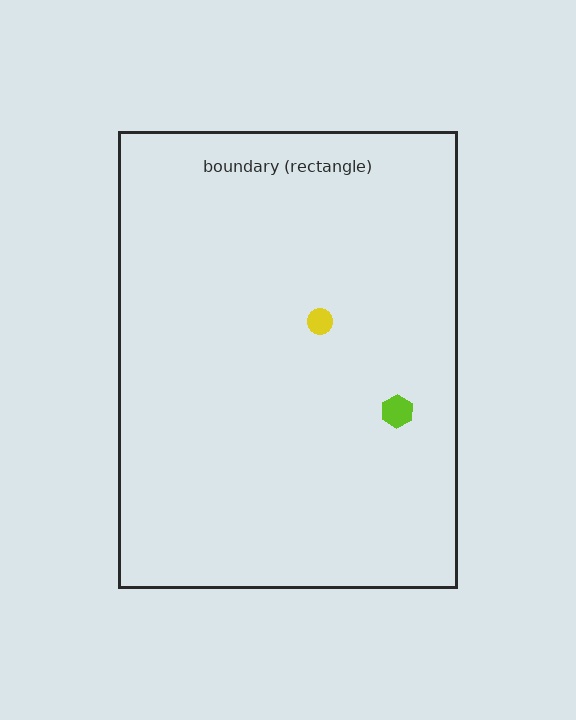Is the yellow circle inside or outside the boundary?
Inside.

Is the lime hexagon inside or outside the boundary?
Inside.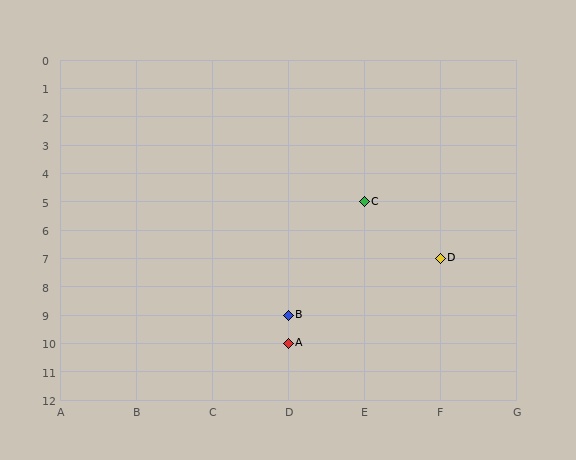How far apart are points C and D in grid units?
Points C and D are 1 column and 2 rows apart (about 2.2 grid units diagonally).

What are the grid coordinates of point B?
Point B is at grid coordinates (D, 9).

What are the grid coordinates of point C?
Point C is at grid coordinates (E, 5).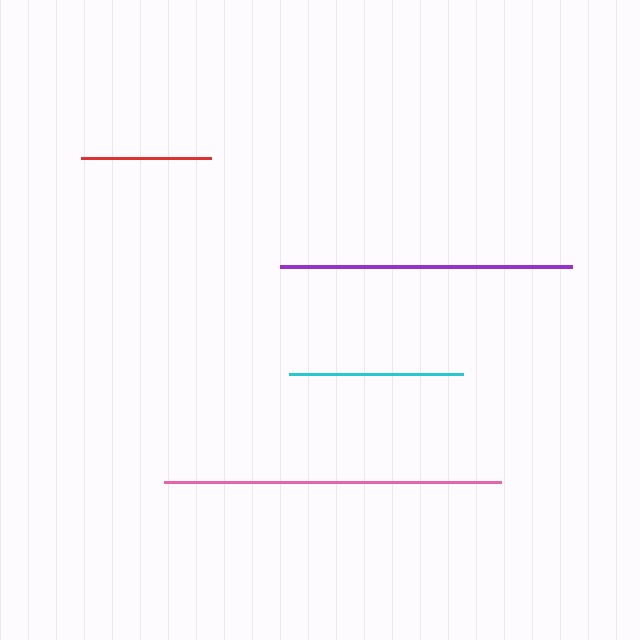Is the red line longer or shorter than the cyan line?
The cyan line is longer than the red line.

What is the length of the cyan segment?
The cyan segment is approximately 174 pixels long.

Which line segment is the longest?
The pink line is the longest at approximately 337 pixels.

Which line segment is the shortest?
The red line is the shortest at approximately 129 pixels.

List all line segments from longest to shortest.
From longest to shortest: pink, purple, cyan, red.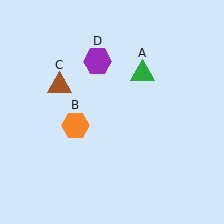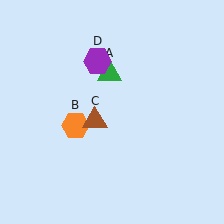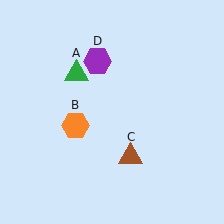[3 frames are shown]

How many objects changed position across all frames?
2 objects changed position: green triangle (object A), brown triangle (object C).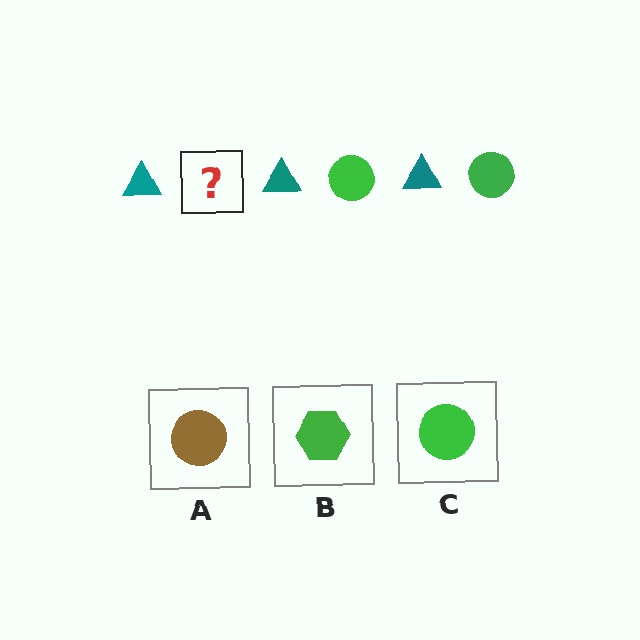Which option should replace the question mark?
Option C.